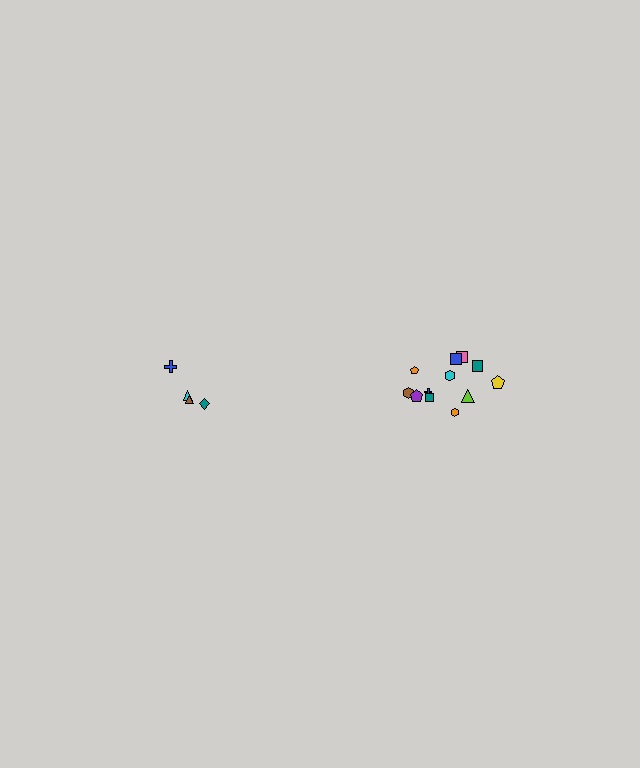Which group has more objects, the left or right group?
The right group.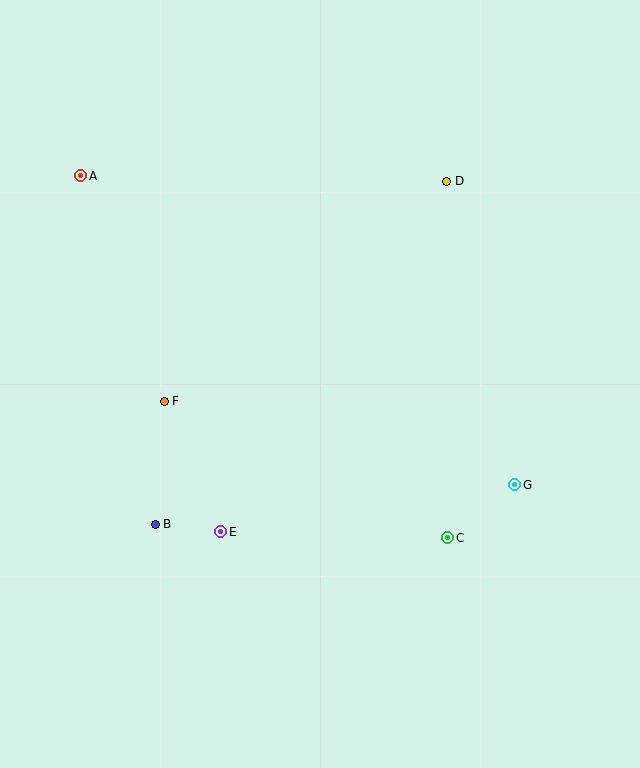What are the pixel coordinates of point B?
Point B is at (155, 524).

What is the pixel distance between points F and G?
The distance between F and G is 361 pixels.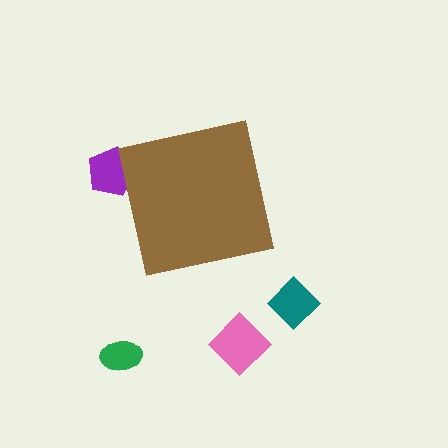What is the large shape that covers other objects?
A brown square.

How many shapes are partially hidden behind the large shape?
1 shape is partially hidden.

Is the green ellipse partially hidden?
No, the green ellipse is fully visible.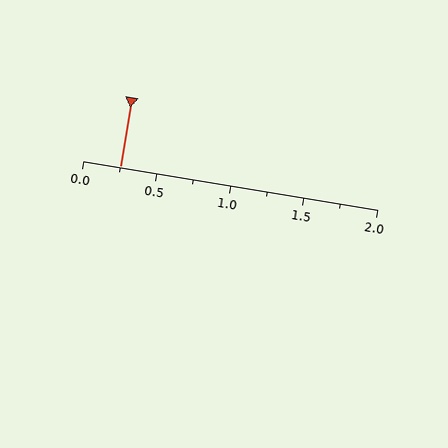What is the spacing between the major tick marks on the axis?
The major ticks are spaced 0.5 apart.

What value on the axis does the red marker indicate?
The marker indicates approximately 0.25.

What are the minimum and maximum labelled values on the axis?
The axis runs from 0.0 to 2.0.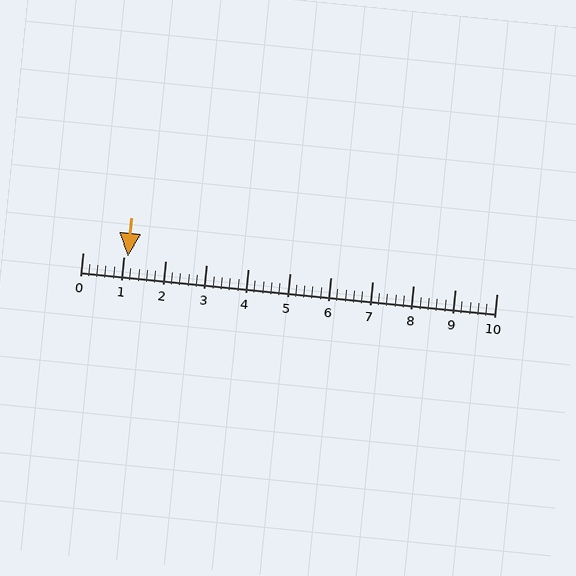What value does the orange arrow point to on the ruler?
The orange arrow points to approximately 1.1.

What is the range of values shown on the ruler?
The ruler shows values from 0 to 10.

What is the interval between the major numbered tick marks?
The major tick marks are spaced 1 units apart.